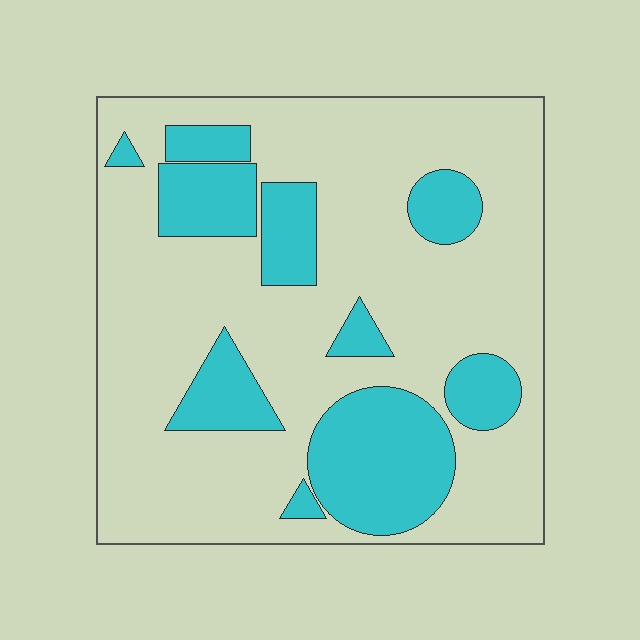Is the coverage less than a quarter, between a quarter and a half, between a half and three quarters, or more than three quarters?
Between a quarter and a half.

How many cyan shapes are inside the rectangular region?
10.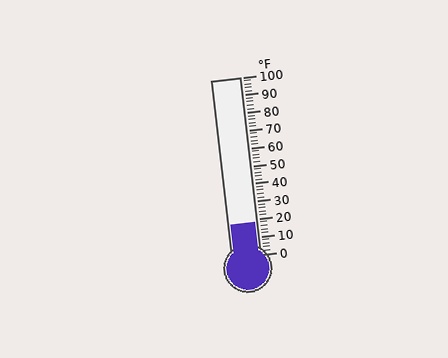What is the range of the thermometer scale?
The thermometer scale ranges from 0°F to 100°F.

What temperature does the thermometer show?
The thermometer shows approximately 18°F.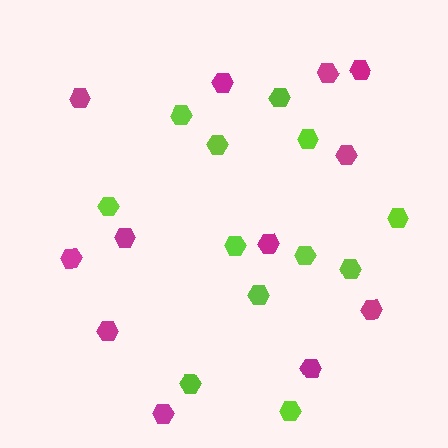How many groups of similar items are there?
There are 2 groups: one group of lime hexagons (12) and one group of magenta hexagons (12).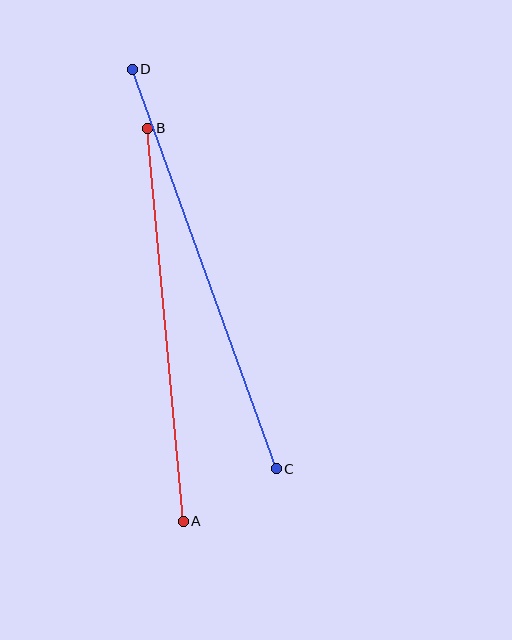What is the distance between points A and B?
The distance is approximately 395 pixels.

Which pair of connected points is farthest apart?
Points C and D are farthest apart.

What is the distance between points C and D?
The distance is approximately 424 pixels.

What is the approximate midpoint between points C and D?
The midpoint is at approximately (204, 269) pixels.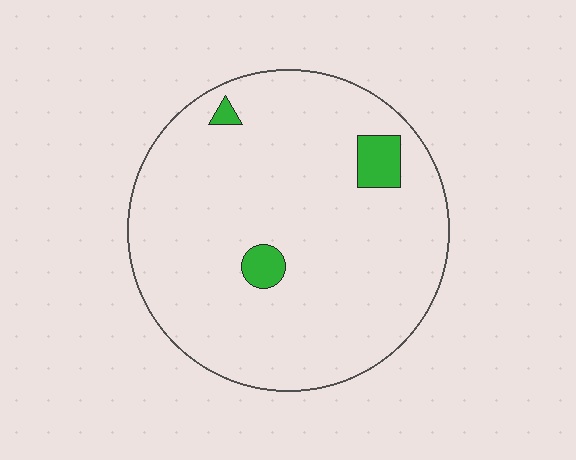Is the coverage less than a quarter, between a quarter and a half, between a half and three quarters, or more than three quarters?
Less than a quarter.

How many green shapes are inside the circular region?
3.